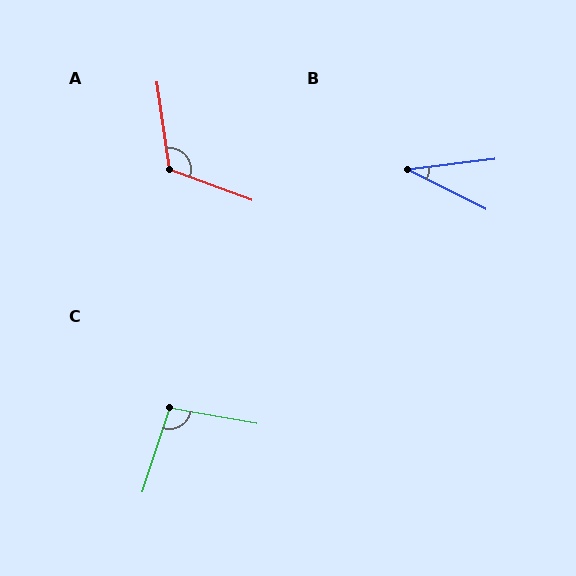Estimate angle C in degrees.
Approximately 97 degrees.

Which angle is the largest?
A, at approximately 119 degrees.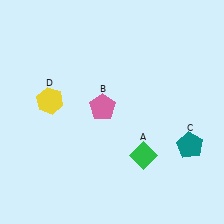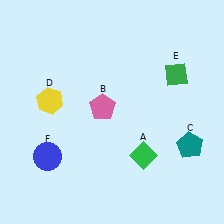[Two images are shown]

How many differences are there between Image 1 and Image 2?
There are 2 differences between the two images.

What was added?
A green diamond (E), a blue circle (F) were added in Image 2.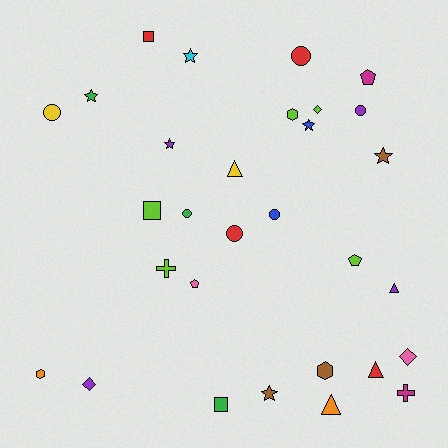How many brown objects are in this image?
There are 3 brown objects.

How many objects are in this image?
There are 30 objects.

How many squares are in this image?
There are 3 squares.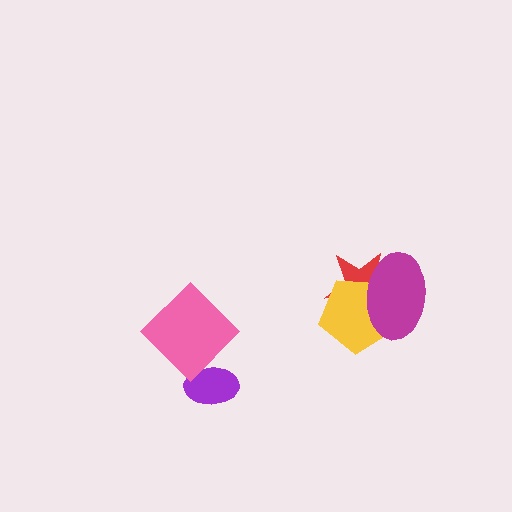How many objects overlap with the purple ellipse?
1 object overlaps with the purple ellipse.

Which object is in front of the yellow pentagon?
The magenta ellipse is in front of the yellow pentagon.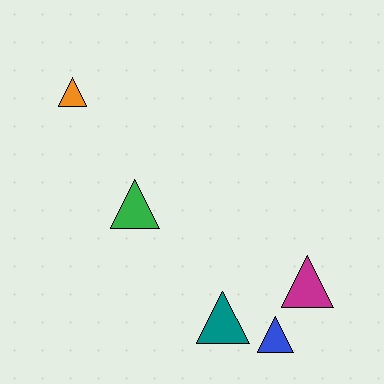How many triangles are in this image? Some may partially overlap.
There are 5 triangles.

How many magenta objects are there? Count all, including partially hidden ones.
There is 1 magenta object.